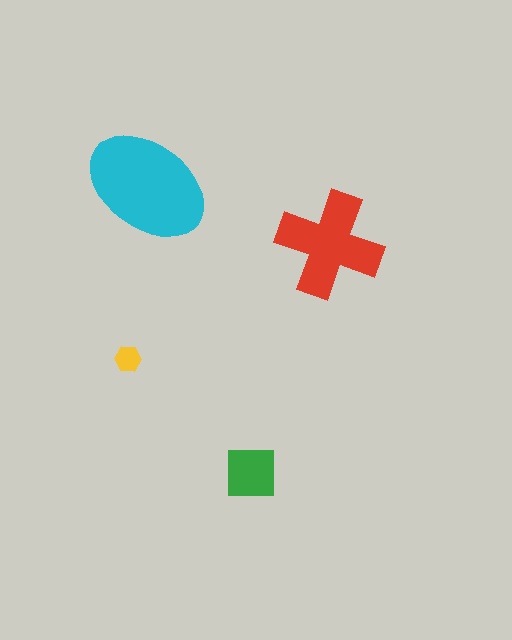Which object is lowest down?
The green square is bottommost.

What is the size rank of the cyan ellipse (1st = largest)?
1st.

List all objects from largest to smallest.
The cyan ellipse, the red cross, the green square, the yellow hexagon.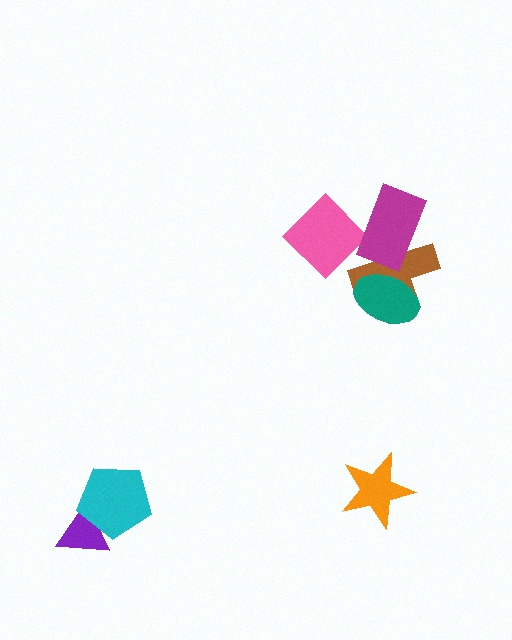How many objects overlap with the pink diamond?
2 objects overlap with the pink diamond.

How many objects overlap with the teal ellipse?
1 object overlaps with the teal ellipse.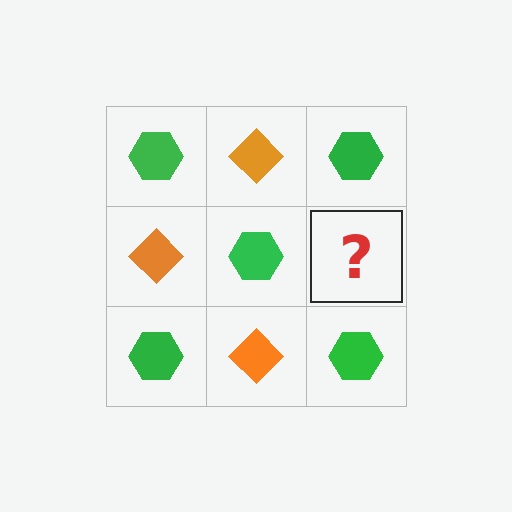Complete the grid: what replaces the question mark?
The question mark should be replaced with an orange diamond.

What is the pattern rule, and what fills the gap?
The rule is that it alternates green hexagon and orange diamond in a checkerboard pattern. The gap should be filled with an orange diamond.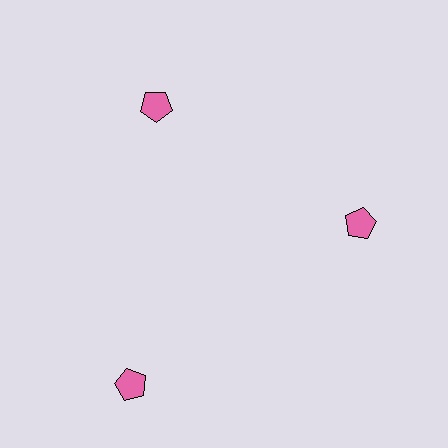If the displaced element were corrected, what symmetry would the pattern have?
It would have 3-fold rotational symmetry — the pattern would map onto itself every 120 degrees.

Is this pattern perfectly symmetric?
No. The 3 pink pentagons are arranged in a ring, but one element near the 7 o'clock position is pushed outward from the center, breaking the 3-fold rotational symmetry.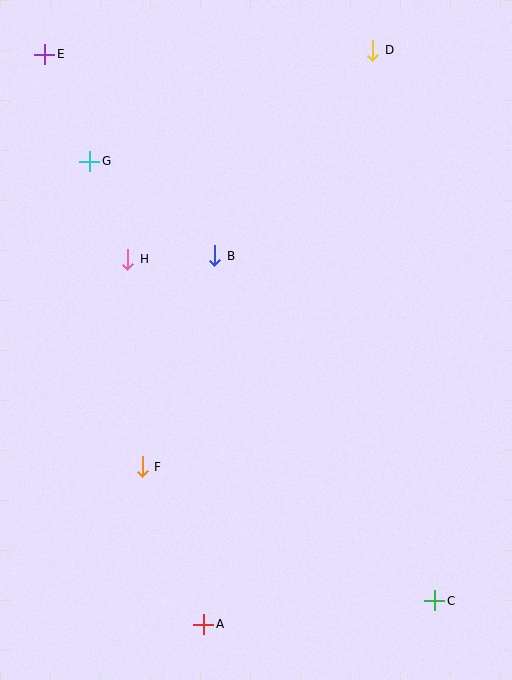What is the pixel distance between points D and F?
The distance between D and F is 476 pixels.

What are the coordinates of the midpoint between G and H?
The midpoint between G and H is at (109, 210).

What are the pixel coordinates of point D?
Point D is at (373, 50).